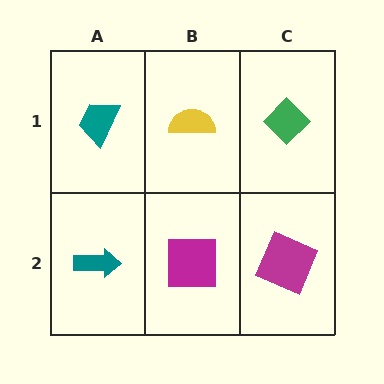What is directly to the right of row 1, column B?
A green diamond.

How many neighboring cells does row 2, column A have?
2.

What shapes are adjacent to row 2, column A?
A teal trapezoid (row 1, column A), a magenta square (row 2, column B).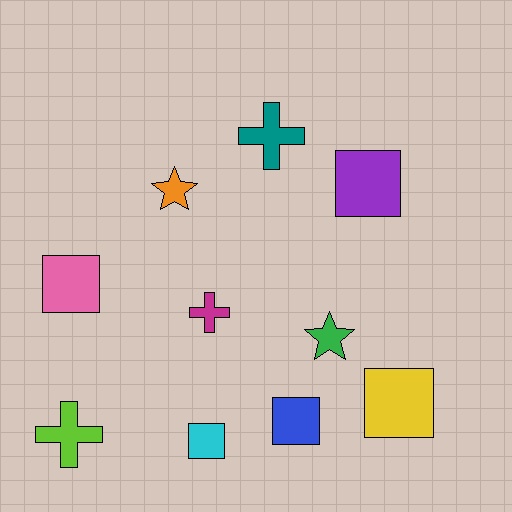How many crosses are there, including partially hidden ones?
There are 3 crosses.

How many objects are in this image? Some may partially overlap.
There are 10 objects.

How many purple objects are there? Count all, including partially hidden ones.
There is 1 purple object.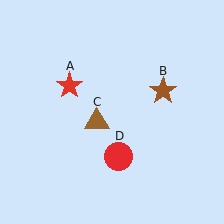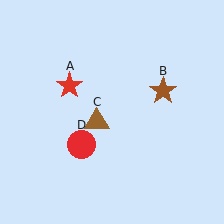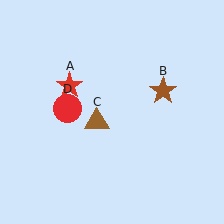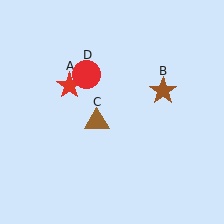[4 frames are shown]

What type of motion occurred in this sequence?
The red circle (object D) rotated clockwise around the center of the scene.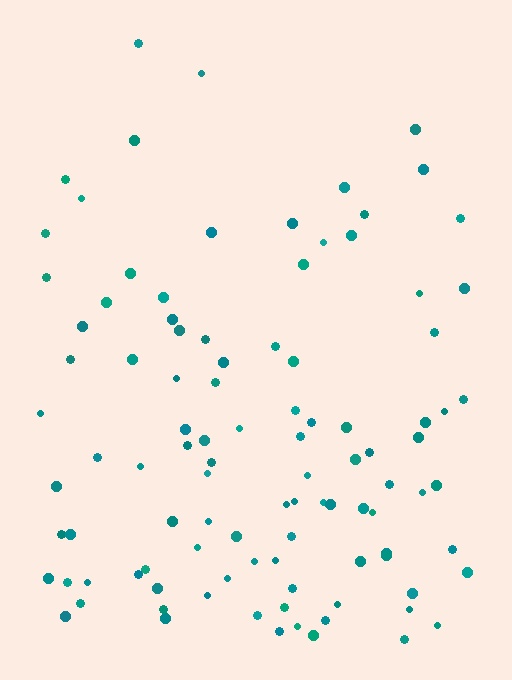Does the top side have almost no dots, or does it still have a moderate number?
Still a moderate number, just noticeably fewer than the bottom.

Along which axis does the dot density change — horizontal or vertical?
Vertical.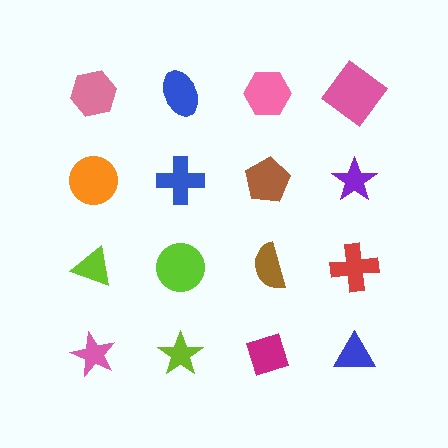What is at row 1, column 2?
A blue ellipse.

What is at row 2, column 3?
A brown pentagon.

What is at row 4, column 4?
A blue triangle.